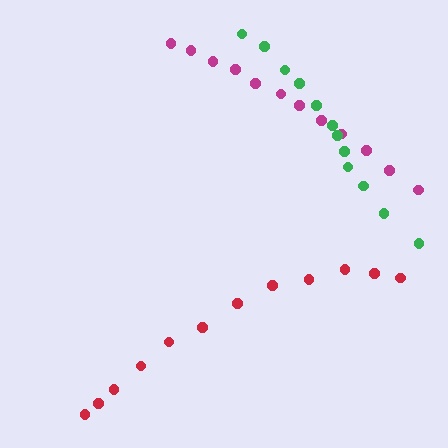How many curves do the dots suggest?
There are 3 distinct paths.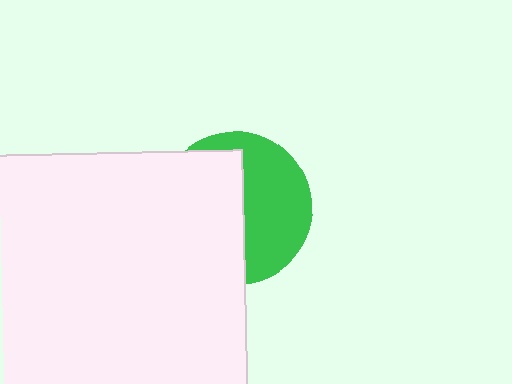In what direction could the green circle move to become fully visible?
The green circle could move right. That would shift it out from behind the white rectangle entirely.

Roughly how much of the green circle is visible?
About half of it is visible (roughly 47%).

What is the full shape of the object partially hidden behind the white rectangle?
The partially hidden object is a green circle.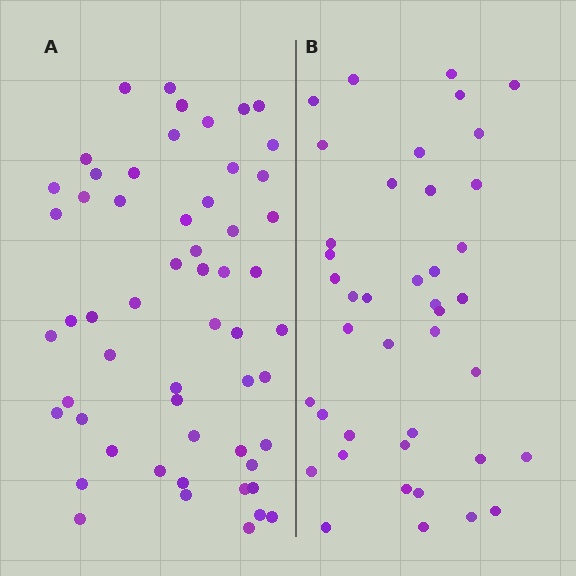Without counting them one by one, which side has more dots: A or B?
Region A (the left region) has more dots.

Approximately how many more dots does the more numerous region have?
Region A has approximately 15 more dots than region B.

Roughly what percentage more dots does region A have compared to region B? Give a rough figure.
About 35% more.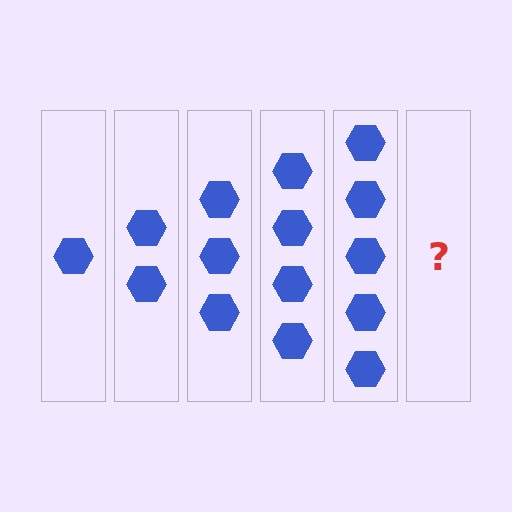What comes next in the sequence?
The next element should be 6 hexagons.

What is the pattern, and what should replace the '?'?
The pattern is that each step adds one more hexagon. The '?' should be 6 hexagons.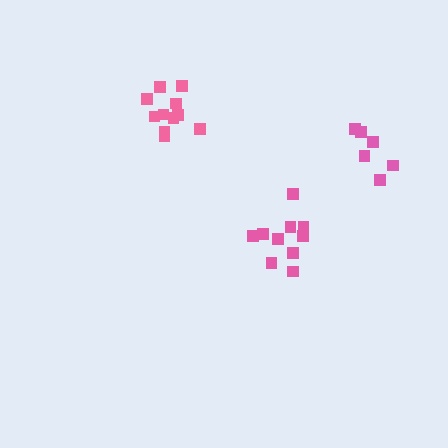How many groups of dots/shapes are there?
There are 3 groups.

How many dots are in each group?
Group 1: 6 dots, Group 2: 10 dots, Group 3: 11 dots (27 total).